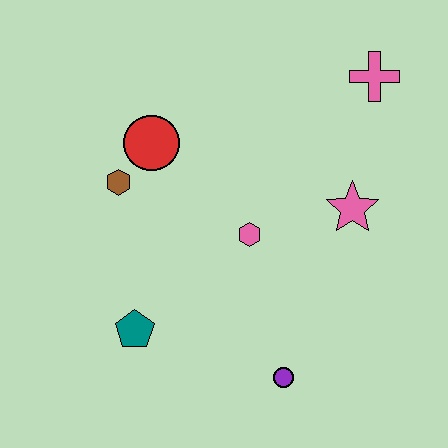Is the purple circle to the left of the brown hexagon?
No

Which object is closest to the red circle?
The brown hexagon is closest to the red circle.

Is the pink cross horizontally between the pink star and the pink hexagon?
No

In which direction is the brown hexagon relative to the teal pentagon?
The brown hexagon is above the teal pentagon.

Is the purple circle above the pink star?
No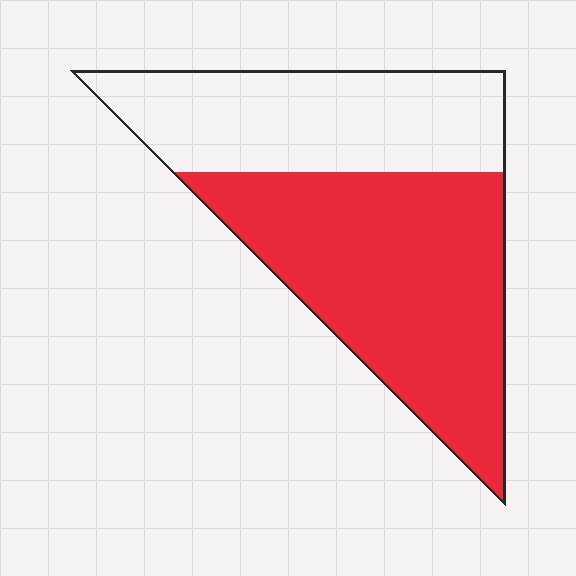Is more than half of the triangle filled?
Yes.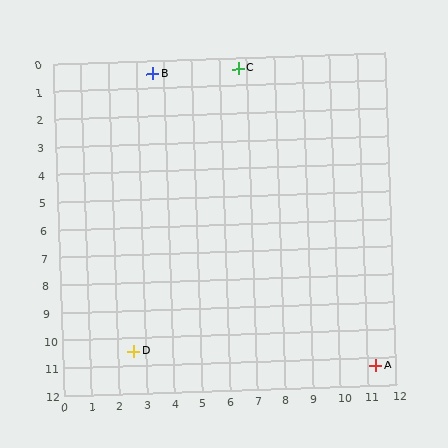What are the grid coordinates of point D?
Point D is at approximately (2.6, 10.5).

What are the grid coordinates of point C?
Point C is at approximately (6.7, 0.4).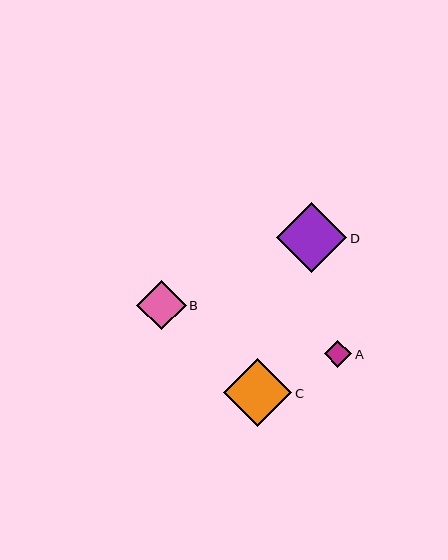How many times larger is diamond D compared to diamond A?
Diamond D is approximately 2.6 times the size of diamond A.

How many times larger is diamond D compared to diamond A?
Diamond D is approximately 2.6 times the size of diamond A.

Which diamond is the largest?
Diamond D is the largest with a size of approximately 71 pixels.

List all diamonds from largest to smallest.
From largest to smallest: D, C, B, A.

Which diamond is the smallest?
Diamond A is the smallest with a size of approximately 27 pixels.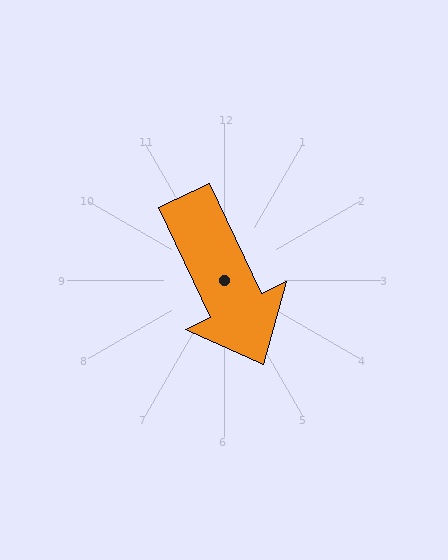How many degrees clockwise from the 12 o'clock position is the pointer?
Approximately 155 degrees.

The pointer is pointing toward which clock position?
Roughly 5 o'clock.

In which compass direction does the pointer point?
Southeast.